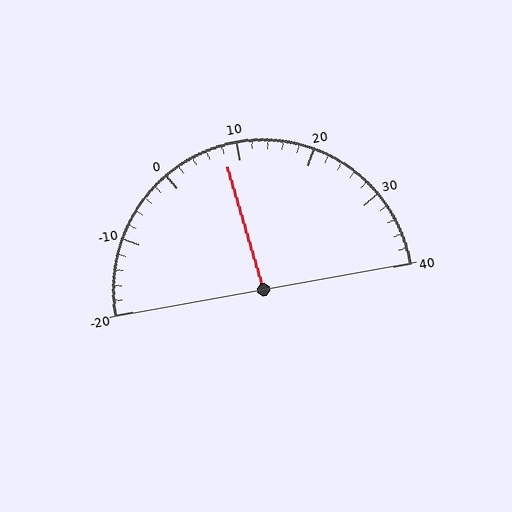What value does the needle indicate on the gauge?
The needle indicates approximately 8.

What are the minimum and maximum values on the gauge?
The gauge ranges from -20 to 40.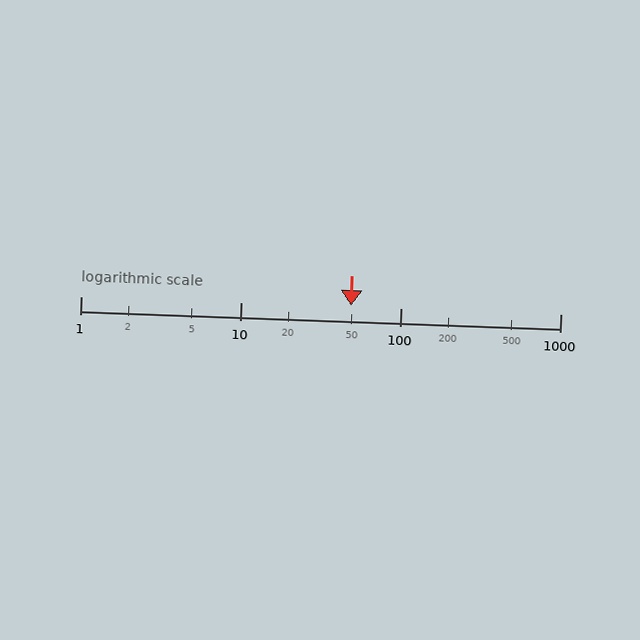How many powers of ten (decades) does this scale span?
The scale spans 3 decades, from 1 to 1000.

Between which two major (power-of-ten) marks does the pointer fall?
The pointer is between 10 and 100.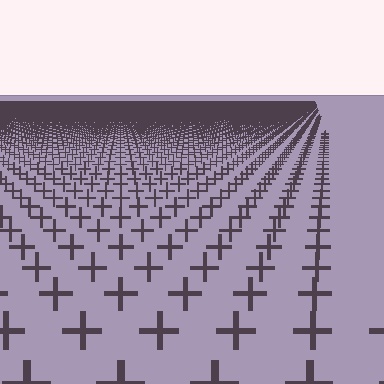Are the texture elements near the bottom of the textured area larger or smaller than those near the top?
Larger. Near the bottom, elements are closer to the viewer and appear at a bigger on-screen size.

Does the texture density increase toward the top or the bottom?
Density increases toward the top.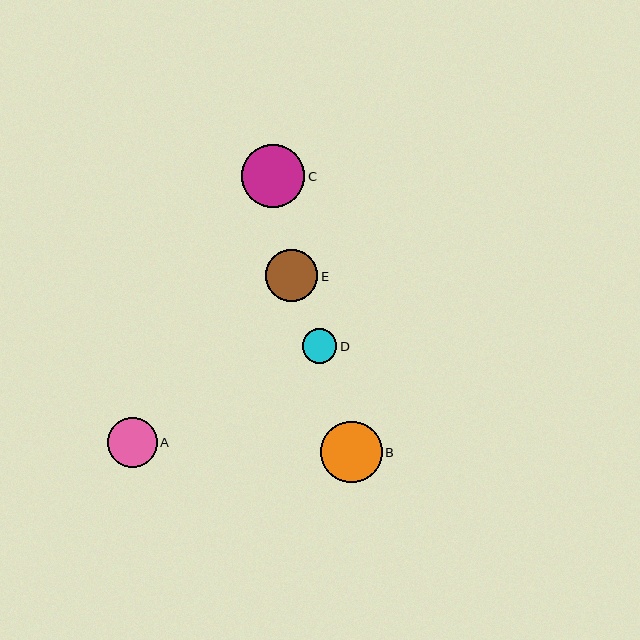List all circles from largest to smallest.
From largest to smallest: C, B, E, A, D.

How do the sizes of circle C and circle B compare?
Circle C and circle B are approximately the same size.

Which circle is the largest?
Circle C is the largest with a size of approximately 63 pixels.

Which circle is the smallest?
Circle D is the smallest with a size of approximately 34 pixels.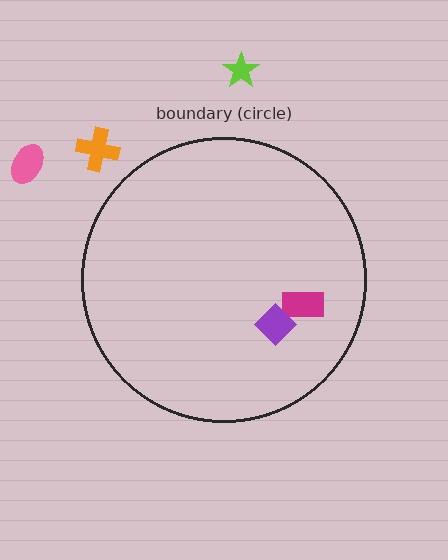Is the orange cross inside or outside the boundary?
Outside.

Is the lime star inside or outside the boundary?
Outside.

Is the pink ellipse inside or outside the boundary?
Outside.